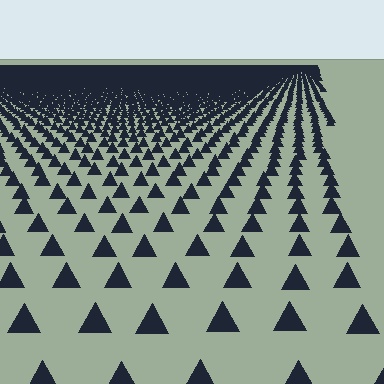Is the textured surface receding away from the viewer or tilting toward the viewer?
The surface is receding away from the viewer. Texture elements get smaller and denser toward the top.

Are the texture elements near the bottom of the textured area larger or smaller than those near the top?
Larger. Near the bottom, elements are closer to the viewer and appear at a bigger on-screen size.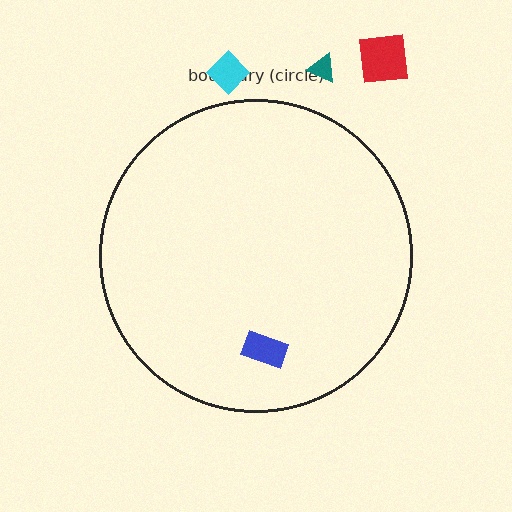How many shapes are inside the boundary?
1 inside, 3 outside.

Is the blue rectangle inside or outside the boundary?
Inside.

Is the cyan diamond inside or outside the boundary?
Outside.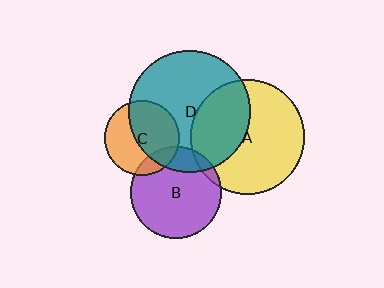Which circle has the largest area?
Circle D (teal).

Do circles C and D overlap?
Yes.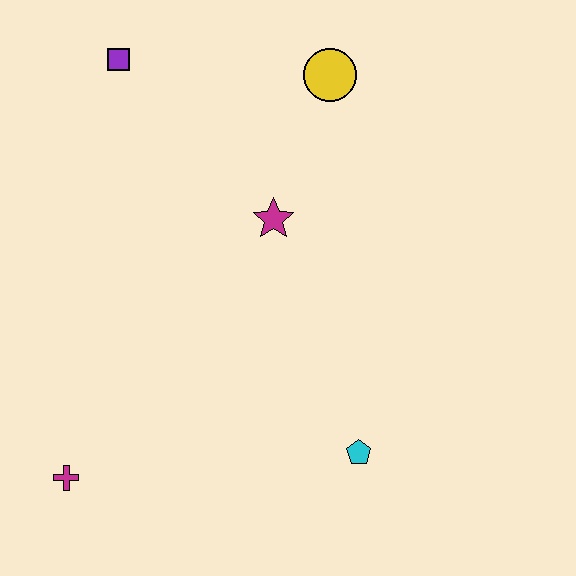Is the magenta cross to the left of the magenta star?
Yes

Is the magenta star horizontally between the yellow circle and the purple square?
Yes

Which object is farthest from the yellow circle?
The magenta cross is farthest from the yellow circle.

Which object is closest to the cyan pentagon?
The magenta star is closest to the cyan pentagon.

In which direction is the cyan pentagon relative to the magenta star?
The cyan pentagon is below the magenta star.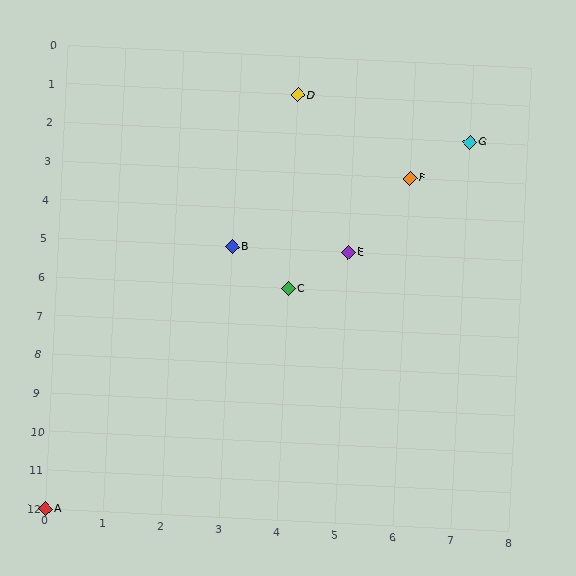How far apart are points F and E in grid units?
Points F and E are 1 column and 2 rows apart (about 2.2 grid units diagonally).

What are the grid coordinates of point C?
Point C is at grid coordinates (4, 6).